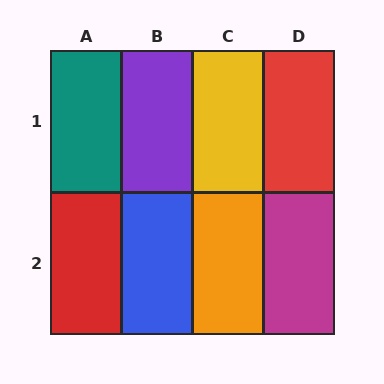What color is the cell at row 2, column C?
Orange.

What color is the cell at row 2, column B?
Blue.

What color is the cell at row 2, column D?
Magenta.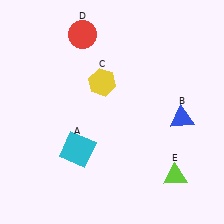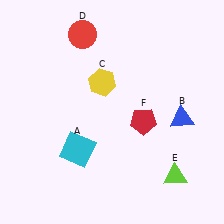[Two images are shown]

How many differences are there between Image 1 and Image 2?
There is 1 difference between the two images.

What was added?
A red pentagon (F) was added in Image 2.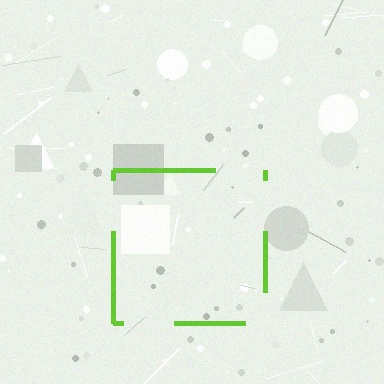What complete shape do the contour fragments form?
The contour fragments form a square.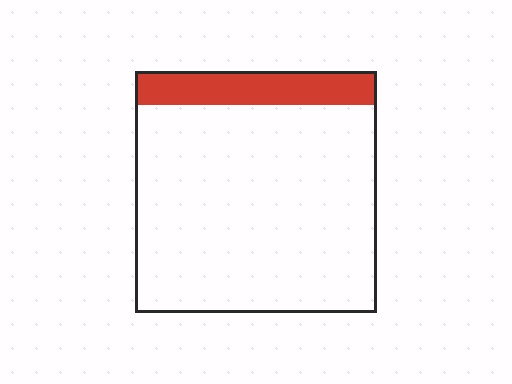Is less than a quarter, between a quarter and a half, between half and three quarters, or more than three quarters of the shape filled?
Less than a quarter.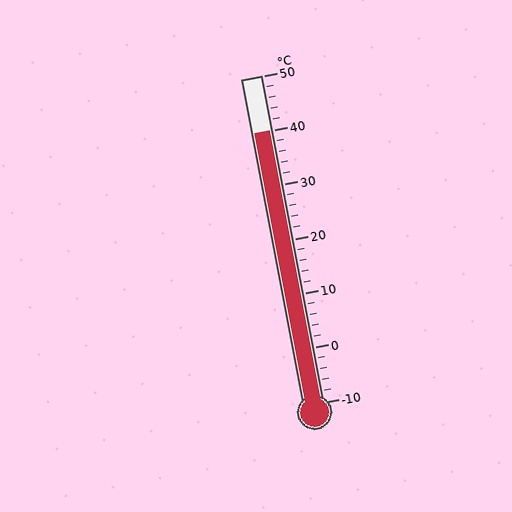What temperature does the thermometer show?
The thermometer shows approximately 40°C.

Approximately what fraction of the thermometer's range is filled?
The thermometer is filled to approximately 85% of its range.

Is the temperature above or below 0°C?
The temperature is above 0°C.